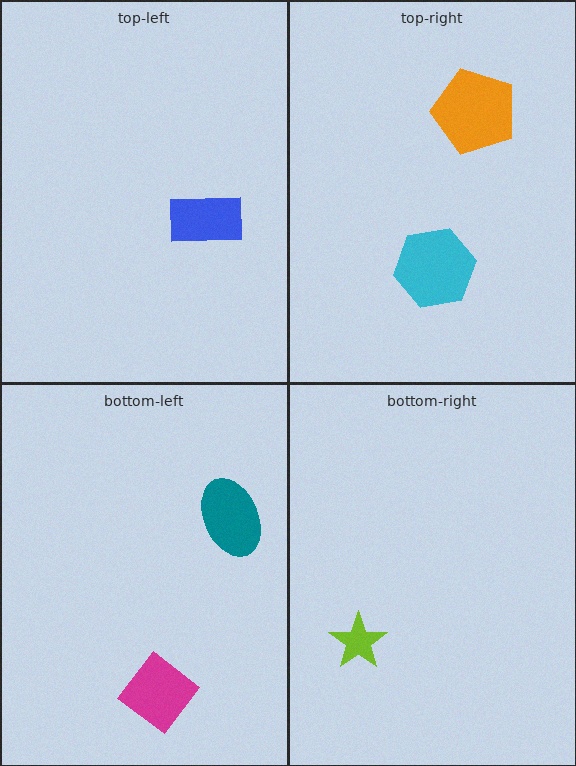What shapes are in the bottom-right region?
The lime star.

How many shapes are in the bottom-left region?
2.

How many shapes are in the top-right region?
2.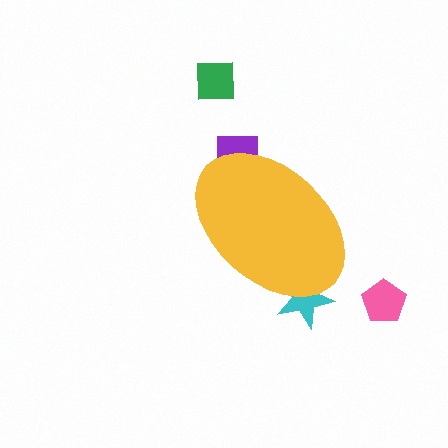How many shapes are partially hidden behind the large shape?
2 shapes are partially hidden.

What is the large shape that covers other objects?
A yellow ellipse.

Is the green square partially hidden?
No, the green square is fully visible.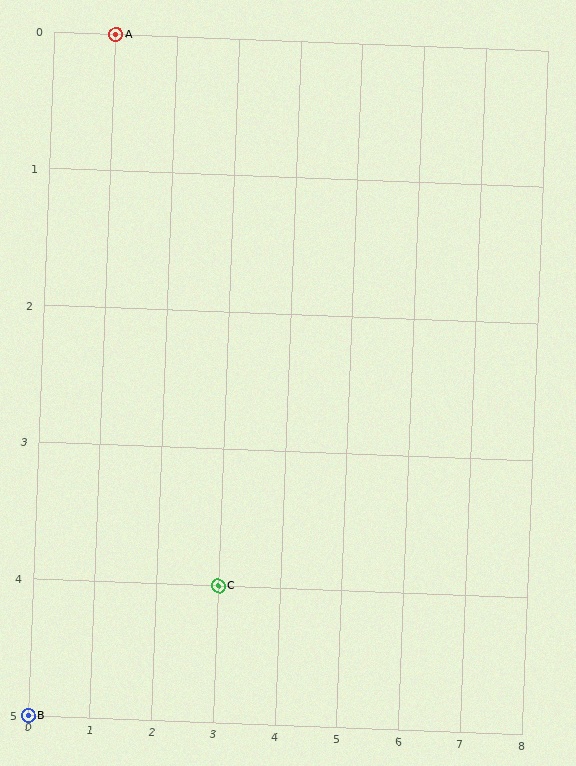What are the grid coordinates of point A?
Point A is at grid coordinates (1, 0).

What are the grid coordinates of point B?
Point B is at grid coordinates (0, 5).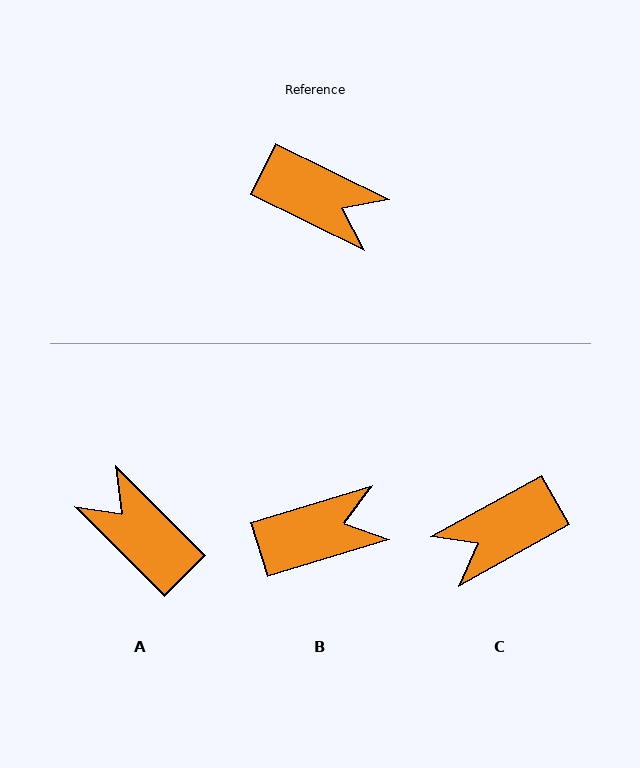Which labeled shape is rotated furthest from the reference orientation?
A, about 162 degrees away.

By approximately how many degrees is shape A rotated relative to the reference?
Approximately 162 degrees counter-clockwise.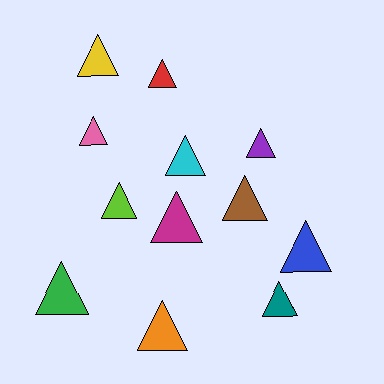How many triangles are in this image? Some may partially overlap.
There are 12 triangles.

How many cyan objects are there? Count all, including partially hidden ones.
There is 1 cyan object.